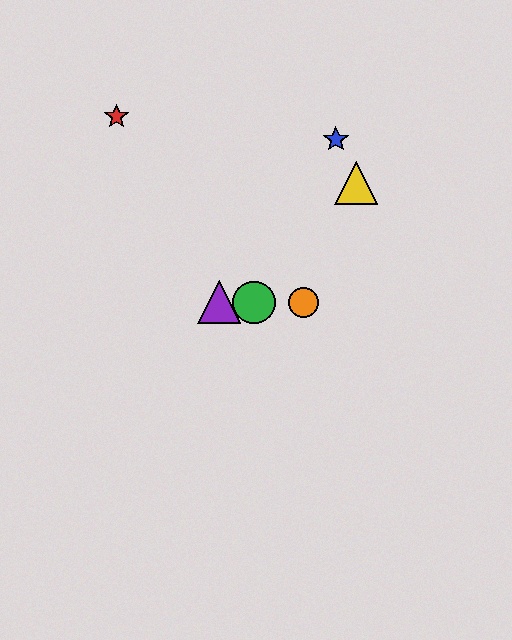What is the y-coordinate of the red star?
The red star is at y≈117.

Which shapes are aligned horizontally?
The green circle, the purple triangle, the orange circle are aligned horizontally.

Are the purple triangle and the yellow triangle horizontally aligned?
No, the purple triangle is at y≈302 and the yellow triangle is at y≈183.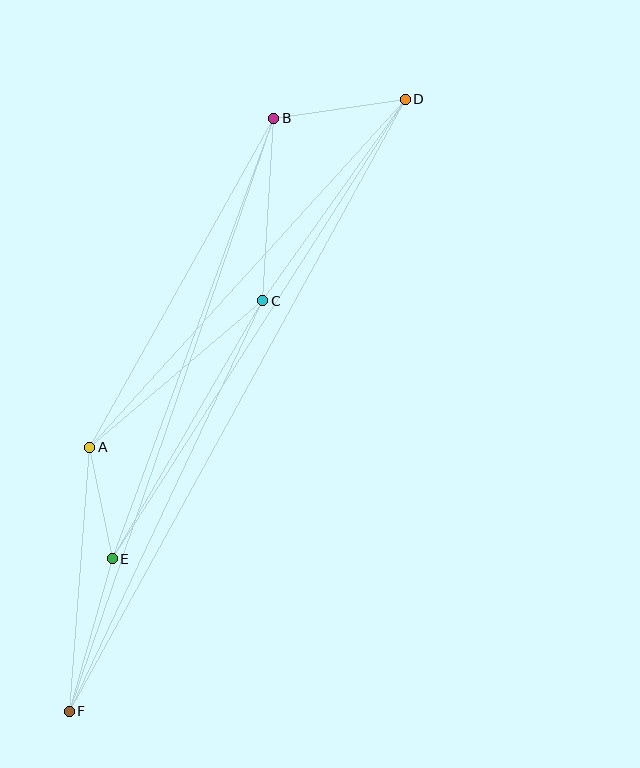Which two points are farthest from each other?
Points D and F are farthest from each other.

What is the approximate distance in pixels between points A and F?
The distance between A and F is approximately 265 pixels.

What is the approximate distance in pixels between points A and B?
The distance between A and B is approximately 377 pixels.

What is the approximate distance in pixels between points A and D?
The distance between A and D is approximately 470 pixels.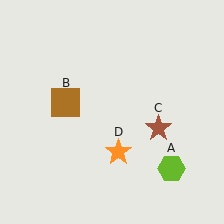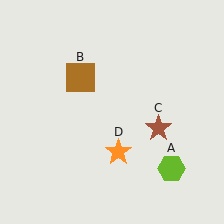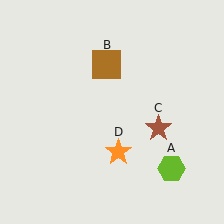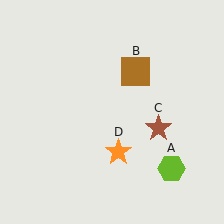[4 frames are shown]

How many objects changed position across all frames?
1 object changed position: brown square (object B).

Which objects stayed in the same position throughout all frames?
Lime hexagon (object A) and brown star (object C) and orange star (object D) remained stationary.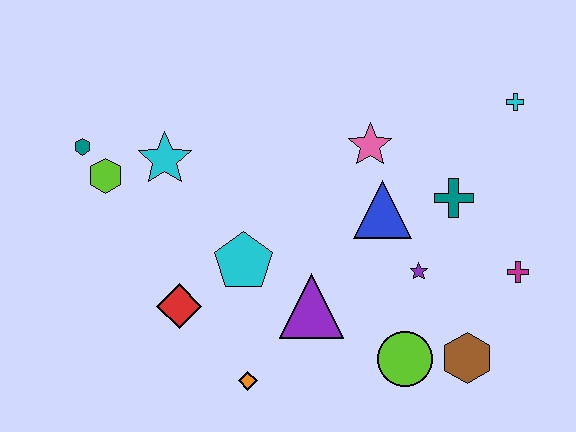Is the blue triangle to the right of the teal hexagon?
Yes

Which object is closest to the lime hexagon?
The teal hexagon is closest to the lime hexagon.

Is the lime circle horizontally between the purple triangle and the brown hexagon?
Yes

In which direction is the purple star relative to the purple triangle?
The purple star is to the right of the purple triangle.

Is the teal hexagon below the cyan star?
No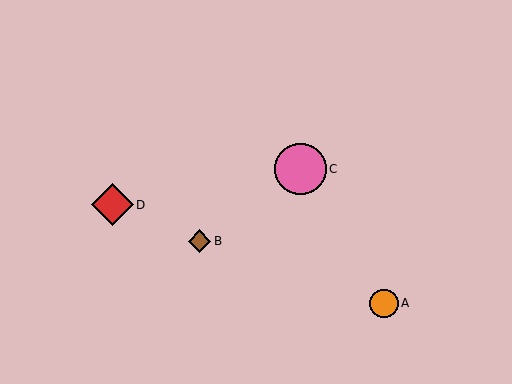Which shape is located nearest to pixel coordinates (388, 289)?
The orange circle (labeled A) at (384, 303) is nearest to that location.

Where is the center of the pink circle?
The center of the pink circle is at (300, 169).